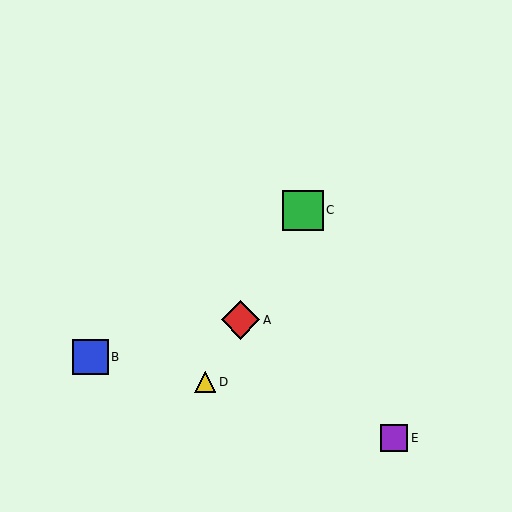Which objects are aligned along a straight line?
Objects A, C, D are aligned along a straight line.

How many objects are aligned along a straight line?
3 objects (A, C, D) are aligned along a straight line.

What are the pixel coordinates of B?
Object B is at (91, 357).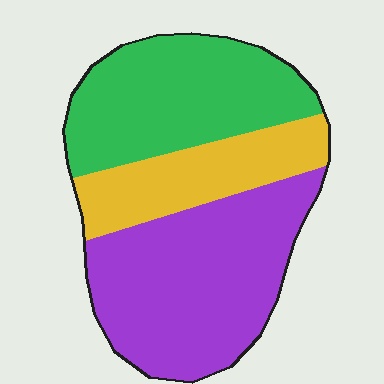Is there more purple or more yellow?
Purple.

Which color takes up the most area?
Purple, at roughly 45%.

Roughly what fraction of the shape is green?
Green takes up about one third (1/3) of the shape.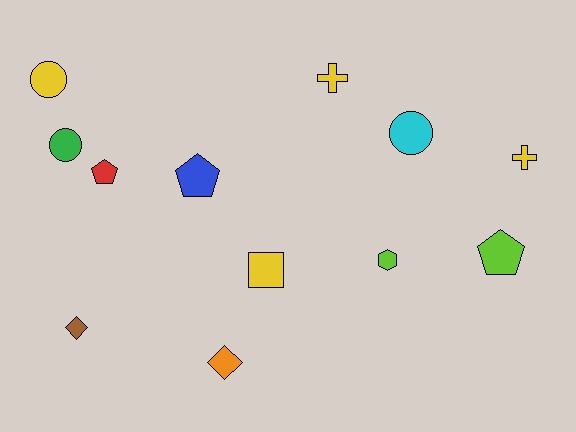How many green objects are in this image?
There is 1 green object.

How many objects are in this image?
There are 12 objects.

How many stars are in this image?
There are no stars.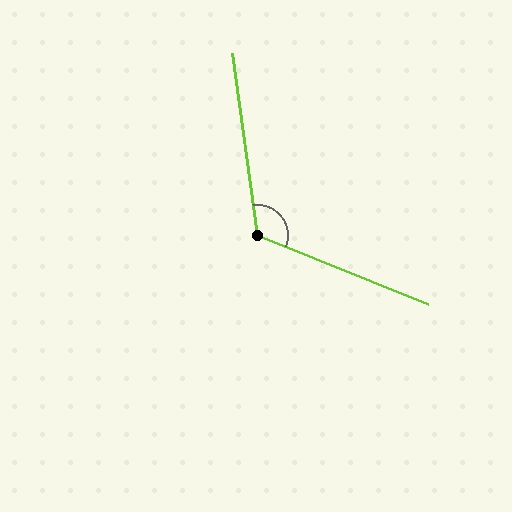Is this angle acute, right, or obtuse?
It is obtuse.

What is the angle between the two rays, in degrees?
Approximately 120 degrees.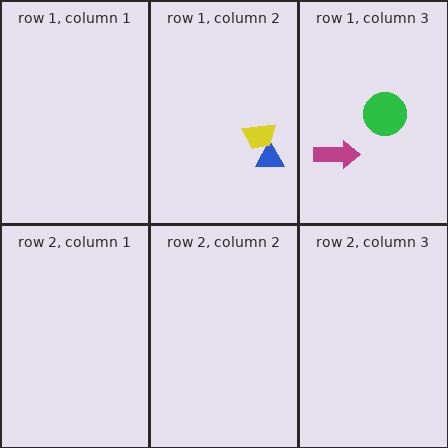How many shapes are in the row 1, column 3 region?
2.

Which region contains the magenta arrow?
The row 1, column 3 region.